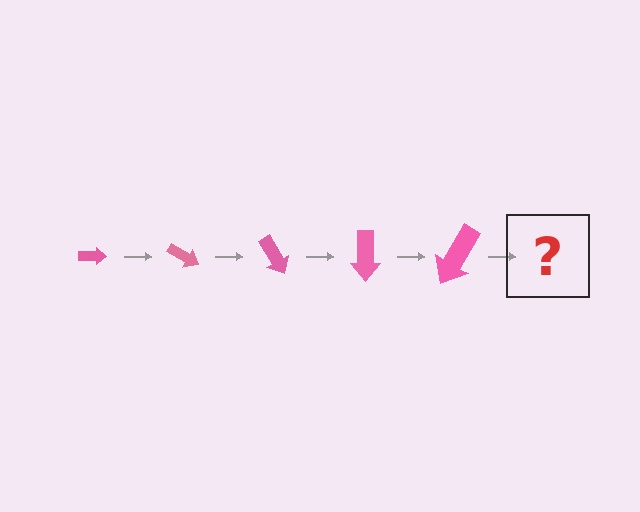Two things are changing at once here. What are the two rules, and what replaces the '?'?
The two rules are that the arrow grows larger each step and it rotates 30 degrees each step. The '?' should be an arrow, larger than the previous one and rotated 150 degrees from the start.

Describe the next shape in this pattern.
It should be an arrow, larger than the previous one and rotated 150 degrees from the start.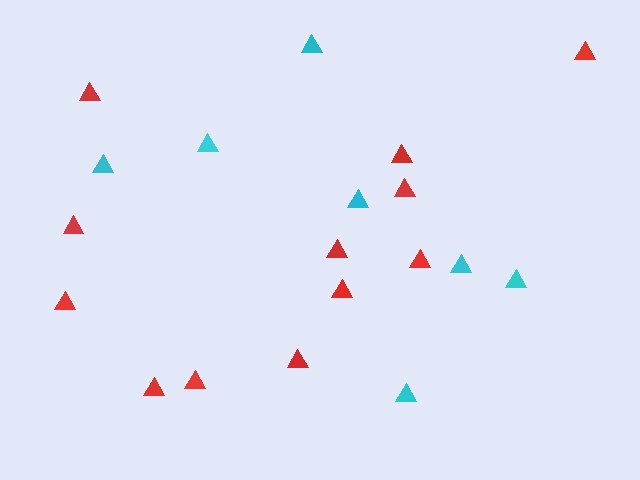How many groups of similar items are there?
There are 2 groups: one group of red triangles (12) and one group of cyan triangles (7).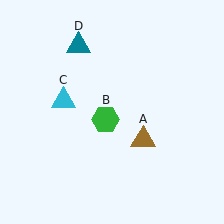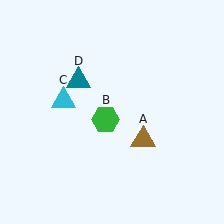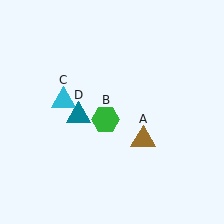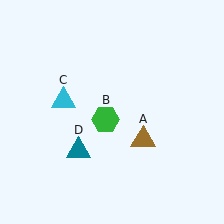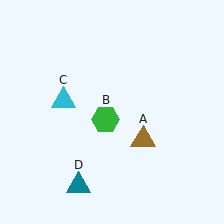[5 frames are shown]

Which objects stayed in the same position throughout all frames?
Brown triangle (object A) and green hexagon (object B) and cyan triangle (object C) remained stationary.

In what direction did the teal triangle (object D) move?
The teal triangle (object D) moved down.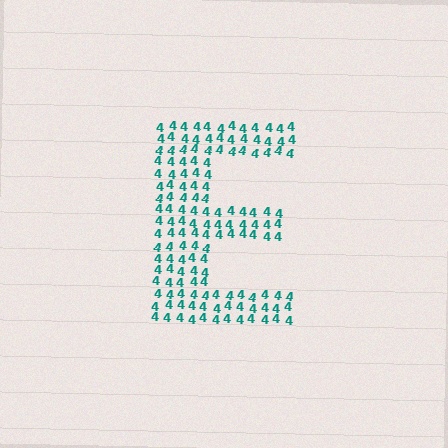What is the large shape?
The large shape is the letter E.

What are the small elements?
The small elements are digit 4's.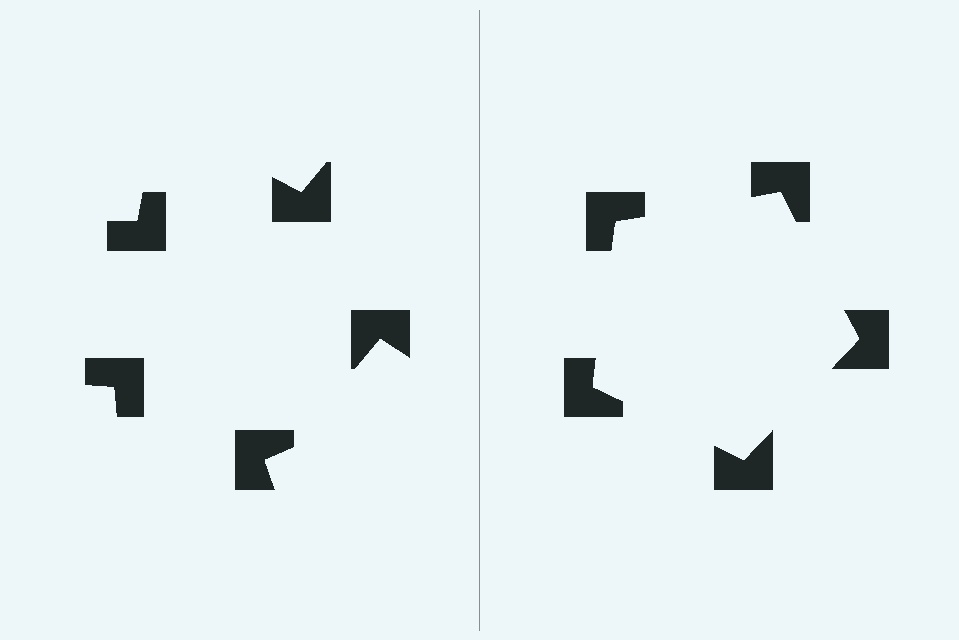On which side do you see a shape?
An illusory pentagon appears on the right side. On the left side the wedge cuts are rotated, so no coherent shape forms.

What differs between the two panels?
The notched squares are positioned identically on both sides; only the wedge orientations differ. On the right they align to a pentagon; on the left they are misaligned.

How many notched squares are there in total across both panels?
10 — 5 on each side.